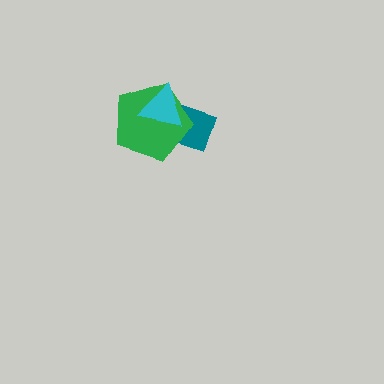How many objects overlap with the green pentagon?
2 objects overlap with the green pentagon.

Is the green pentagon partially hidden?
Yes, it is partially covered by another shape.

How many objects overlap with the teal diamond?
2 objects overlap with the teal diamond.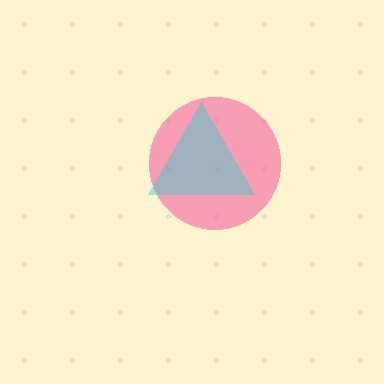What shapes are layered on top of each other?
The layered shapes are: a pink circle, a cyan triangle.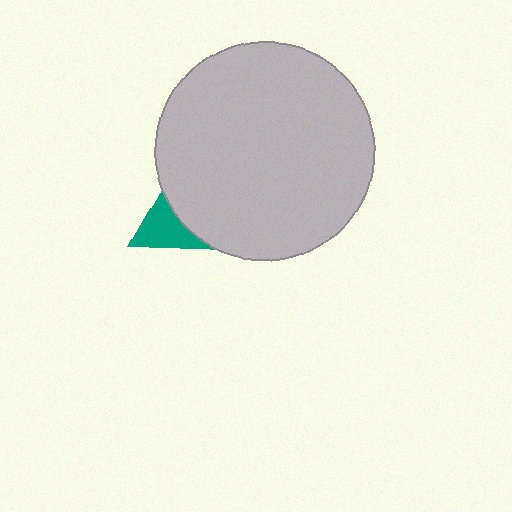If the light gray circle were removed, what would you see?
You would see the complete teal triangle.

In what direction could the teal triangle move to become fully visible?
The teal triangle could move left. That would shift it out from behind the light gray circle entirely.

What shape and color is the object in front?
The object in front is a light gray circle.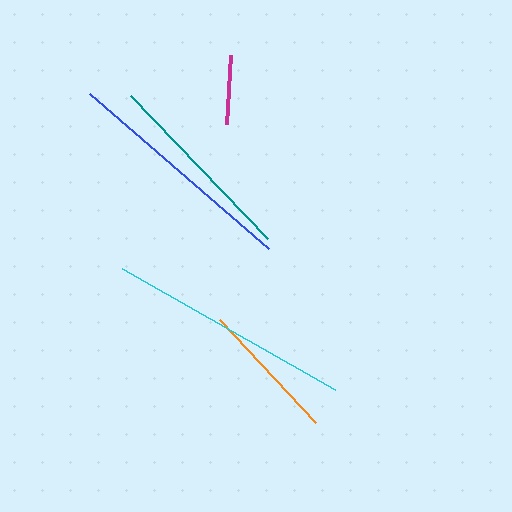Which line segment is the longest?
The cyan line is the longest at approximately 245 pixels.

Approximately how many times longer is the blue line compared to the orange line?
The blue line is approximately 1.7 times the length of the orange line.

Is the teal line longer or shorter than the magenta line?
The teal line is longer than the magenta line.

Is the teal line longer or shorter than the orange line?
The teal line is longer than the orange line.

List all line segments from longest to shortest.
From longest to shortest: cyan, blue, teal, orange, magenta.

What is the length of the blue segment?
The blue segment is approximately 237 pixels long.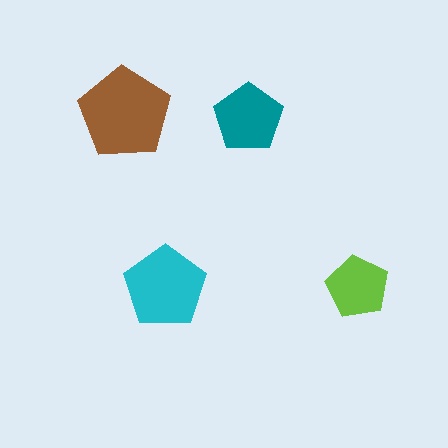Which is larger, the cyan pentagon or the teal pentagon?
The cyan one.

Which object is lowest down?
The cyan pentagon is bottommost.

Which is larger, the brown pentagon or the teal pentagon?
The brown one.